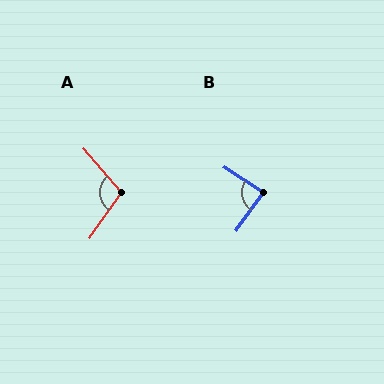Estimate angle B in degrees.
Approximately 87 degrees.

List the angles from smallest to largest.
B (87°), A (104°).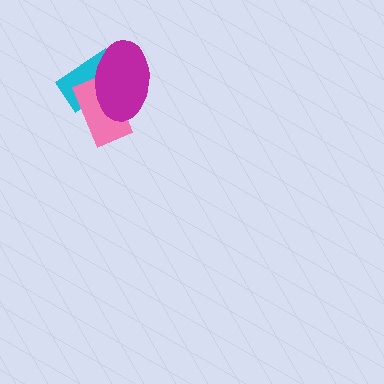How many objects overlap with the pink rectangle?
2 objects overlap with the pink rectangle.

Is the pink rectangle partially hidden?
Yes, it is partially covered by another shape.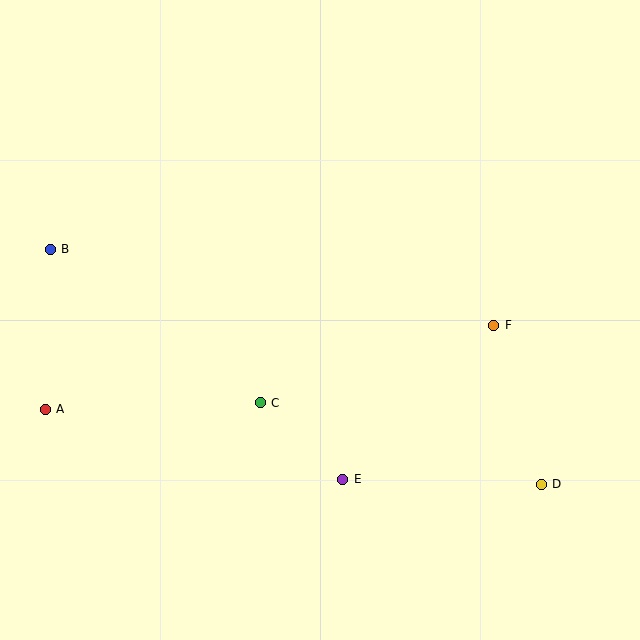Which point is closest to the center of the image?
Point C at (260, 403) is closest to the center.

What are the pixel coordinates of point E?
Point E is at (343, 479).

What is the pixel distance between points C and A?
The distance between C and A is 216 pixels.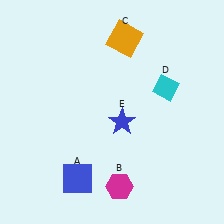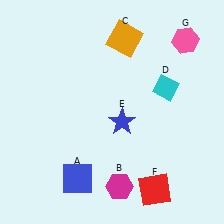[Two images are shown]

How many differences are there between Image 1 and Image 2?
There are 2 differences between the two images.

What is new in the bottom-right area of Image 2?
A red square (F) was added in the bottom-right area of Image 2.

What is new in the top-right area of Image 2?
A pink hexagon (G) was added in the top-right area of Image 2.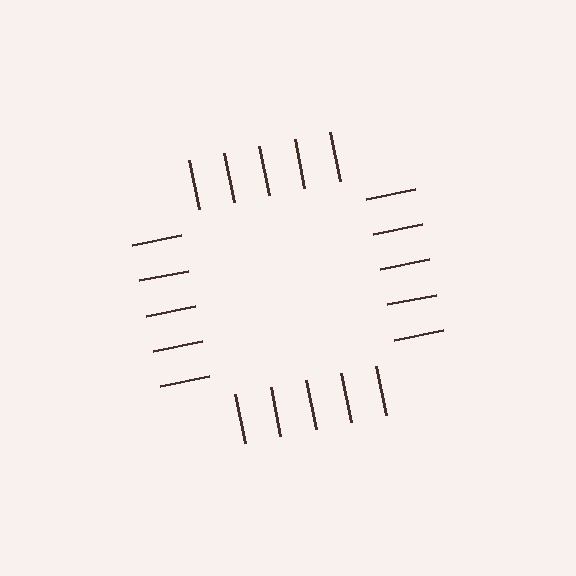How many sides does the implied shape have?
4 sides — the line-ends trace a square.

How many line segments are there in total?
20 — 5 along each of the 4 edges.